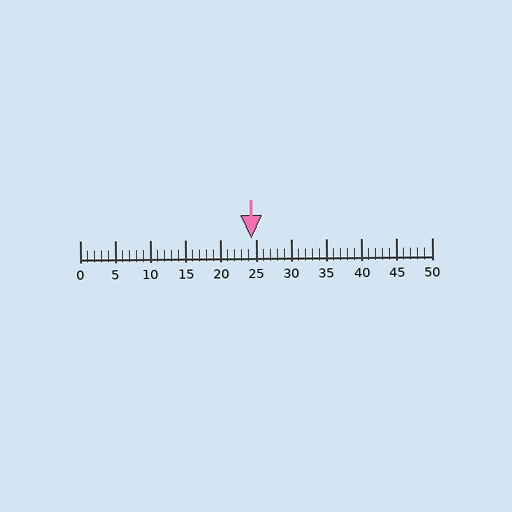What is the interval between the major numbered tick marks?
The major tick marks are spaced 5 units apart.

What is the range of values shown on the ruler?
The ruler shows values from 0 to 50.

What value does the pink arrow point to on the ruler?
The pink arrow points to approximately 24.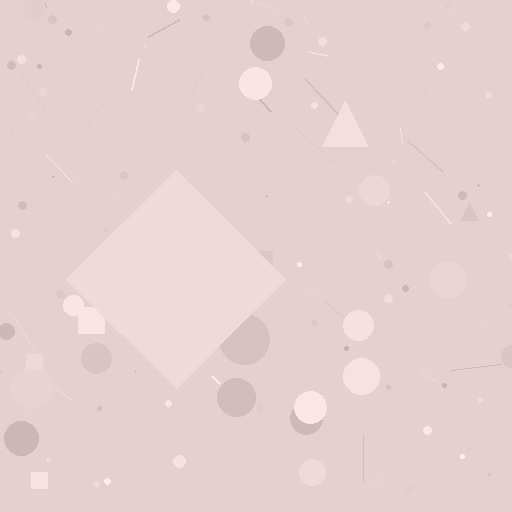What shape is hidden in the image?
A diamond is hidden in the image.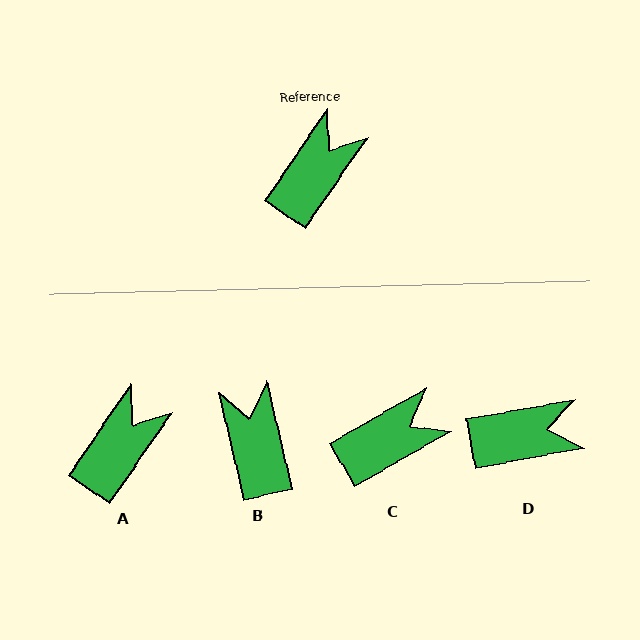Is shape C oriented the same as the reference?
No, it is off by about 26 degrees.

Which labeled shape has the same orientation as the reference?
A.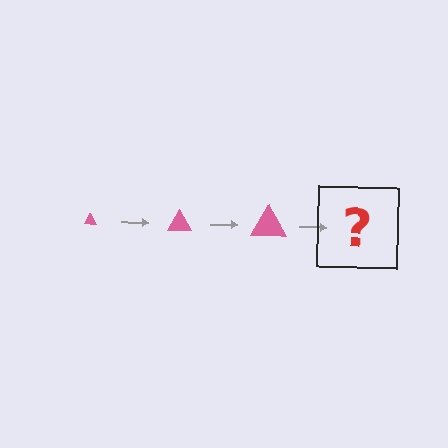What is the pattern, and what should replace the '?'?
The pattern is that the triangle gets progressively larger each step. The '?' should be a pink triangle, larger than the previous one.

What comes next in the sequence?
The next element should be a pink triangle, larger than the previous one.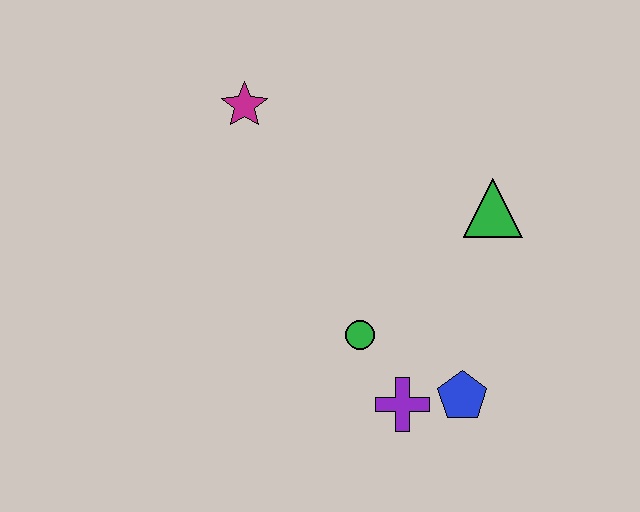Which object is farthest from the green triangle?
The magenta star is farthest from the green triangle.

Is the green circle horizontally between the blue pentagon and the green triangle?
No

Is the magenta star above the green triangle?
Yes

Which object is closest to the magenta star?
The green circle is closest to the magenta star.